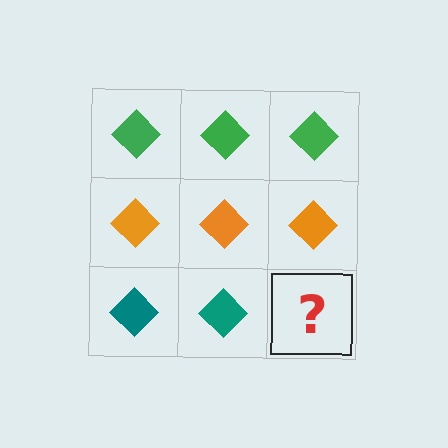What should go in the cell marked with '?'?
The missing cell should contain a teal diamond.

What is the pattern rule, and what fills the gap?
The rule is that each row has a consistent color. The gap should be filled with a teal diamond.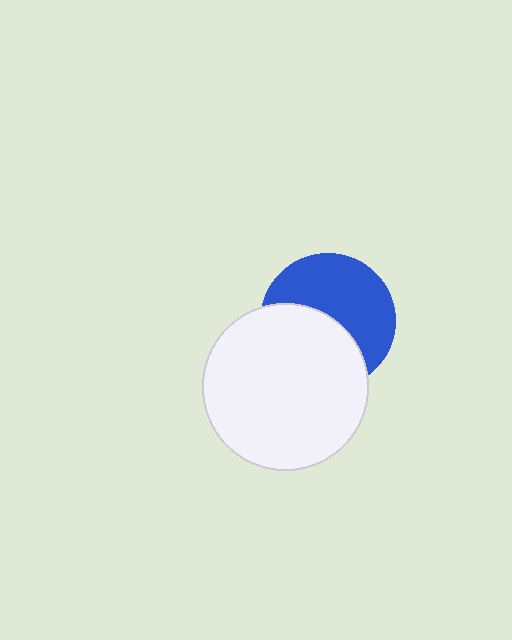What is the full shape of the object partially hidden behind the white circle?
The partially hidden object is a blue circle.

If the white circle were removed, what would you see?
You would see the complete blue circle.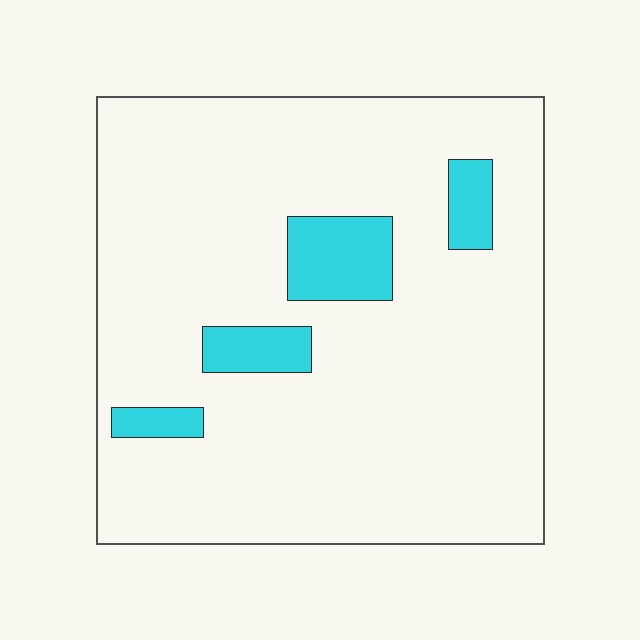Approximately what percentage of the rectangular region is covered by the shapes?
Approximately 10%.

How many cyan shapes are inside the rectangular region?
4.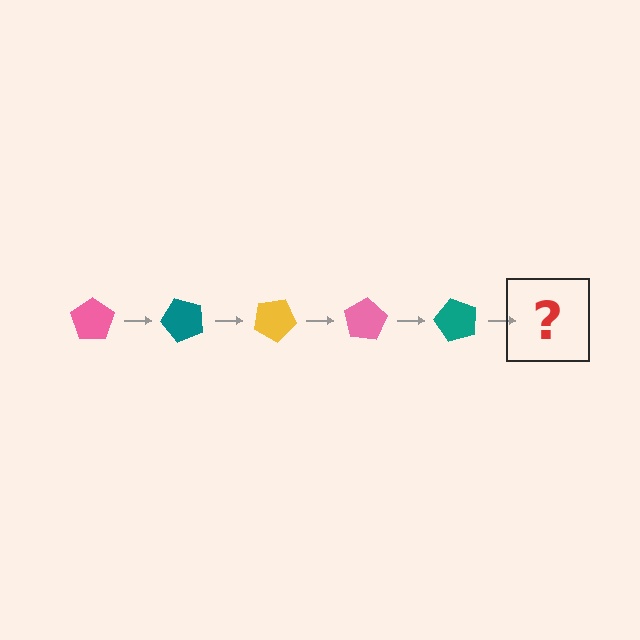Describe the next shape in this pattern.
It should be a yellow pentagon, rotated 250 degrees from the start.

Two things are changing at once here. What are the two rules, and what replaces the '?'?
The two rules are that it rotates 50 degrees each step and the color cycles through pink, teal, and yellow. The '?' should be a yellow pentagon, rotated 250 degrees from the start.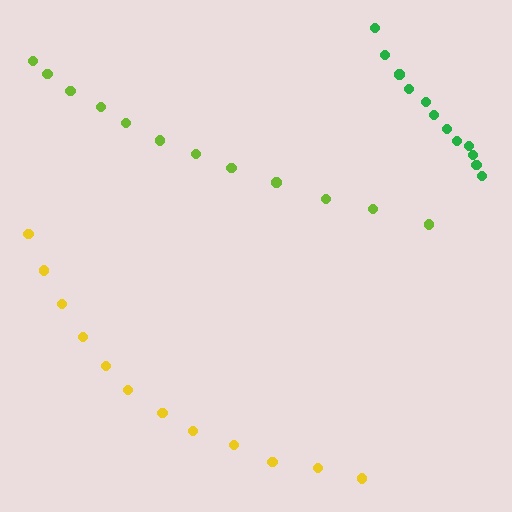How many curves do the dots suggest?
There are 3 distinct paths.